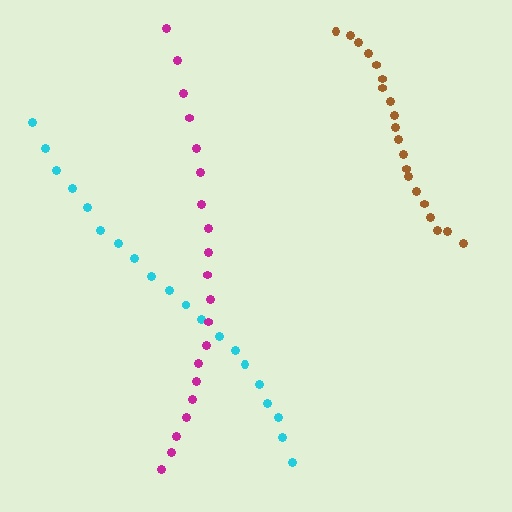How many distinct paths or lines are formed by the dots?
There are 3 distinct paths.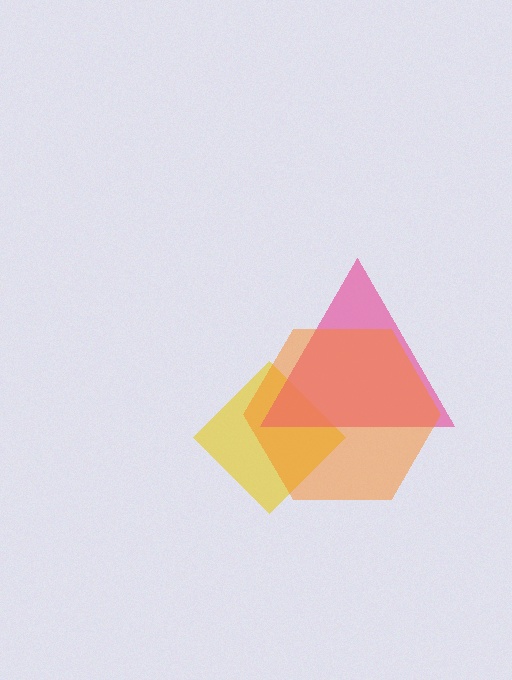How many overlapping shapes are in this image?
There are 3 overlapping shapes in the image.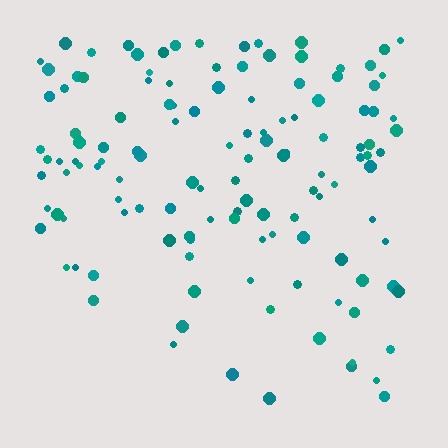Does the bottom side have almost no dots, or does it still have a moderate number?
Still a moderate number, just noticeably fewer than the top.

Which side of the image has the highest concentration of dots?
The top.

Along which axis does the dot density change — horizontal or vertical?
Vertical.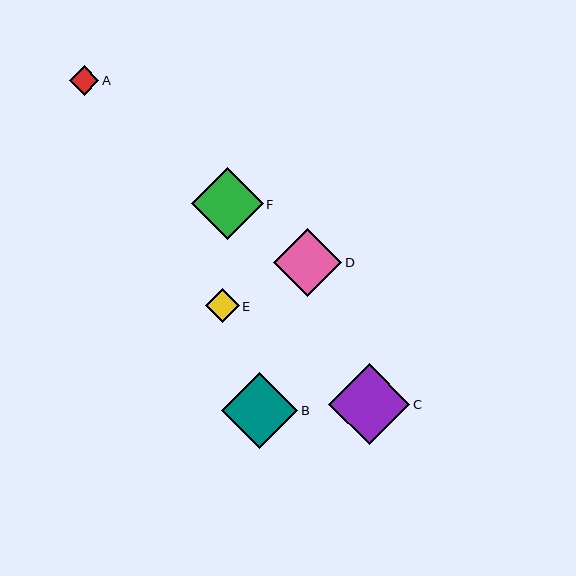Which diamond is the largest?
Diamond C is the largest with a size of approximately 81 pixels.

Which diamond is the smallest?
Diamond A is the smallest with a size of approximately 30 pixels.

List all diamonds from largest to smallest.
From largest to smallest: C, B, F, D, E, A.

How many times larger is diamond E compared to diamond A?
Diamond E is approximately 1.1 times the size of diamond A.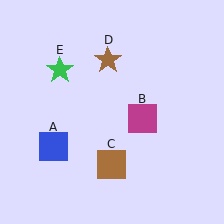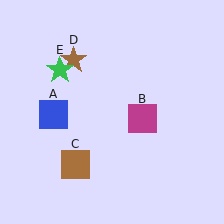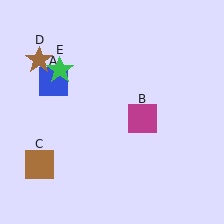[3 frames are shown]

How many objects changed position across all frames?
3 objects changed position: blue square (object A), brown square (object C), brown star (object D).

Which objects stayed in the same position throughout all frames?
Magenta square (object B) and green star (object E) remained stationary.